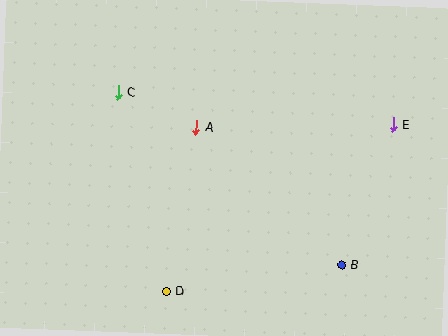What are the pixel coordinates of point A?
Point A is at (196, 127).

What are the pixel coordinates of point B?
Point B is at (342, 265).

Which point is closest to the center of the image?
Point A at (196, 127) is closest to the center.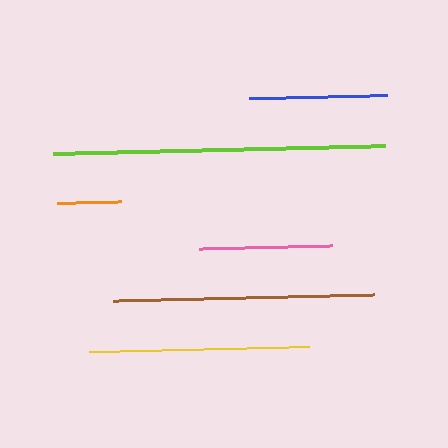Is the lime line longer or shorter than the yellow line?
The lime line is longer than the yellow line.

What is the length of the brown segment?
The brown segment is approximately 261 pixels long.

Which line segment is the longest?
The lime line is the longest at approximately 332 pixels.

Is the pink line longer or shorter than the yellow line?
The yellow line is longer than the pink line.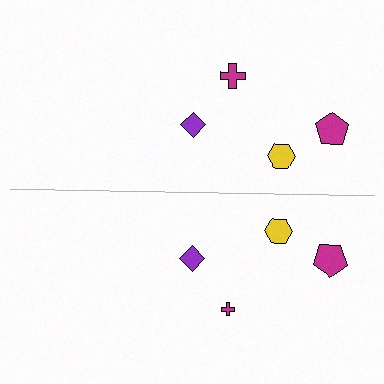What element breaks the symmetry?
The magenta cross on the bottom side has a different size than its mirror counterpart.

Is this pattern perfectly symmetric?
No, the pattern is not perfectly symmetric. The magenta cross on the bottom side has a different size than its mirror counterpart.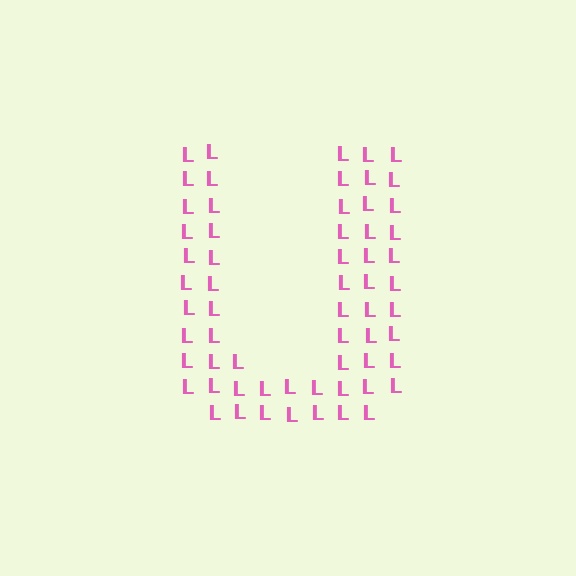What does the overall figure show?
The overall figure shows the letter U.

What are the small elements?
The small elements are letter L's.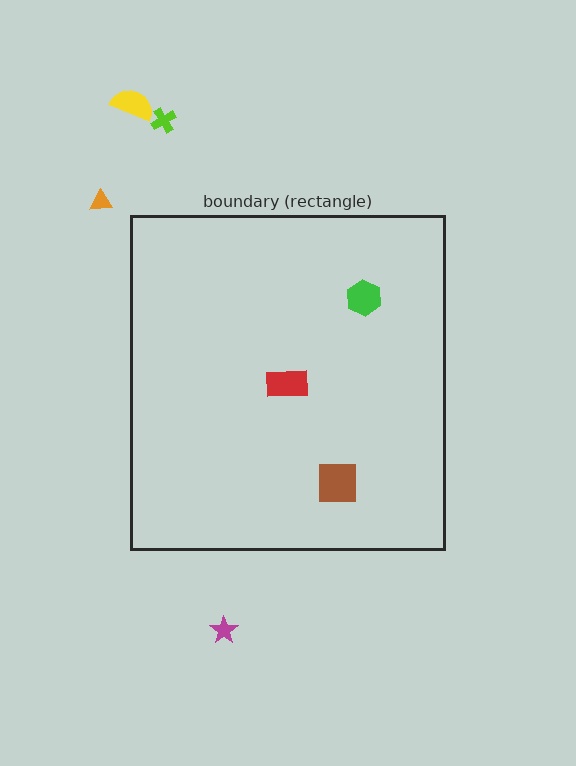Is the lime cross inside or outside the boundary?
Outside.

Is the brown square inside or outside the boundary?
Inside.